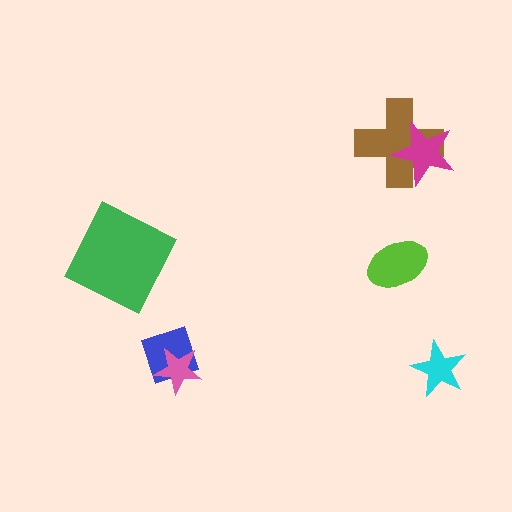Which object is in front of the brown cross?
The magenta star is in front of the brown cross.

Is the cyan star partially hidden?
No, no other shape covers it.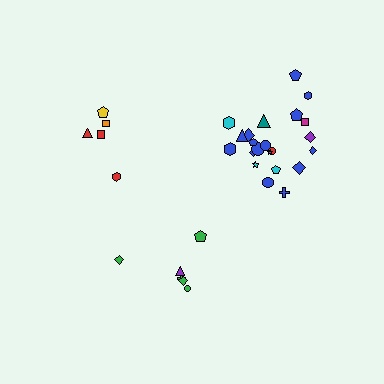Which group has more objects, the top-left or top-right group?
The top-right group.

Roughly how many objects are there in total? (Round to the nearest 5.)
Roughly 35 objects in total.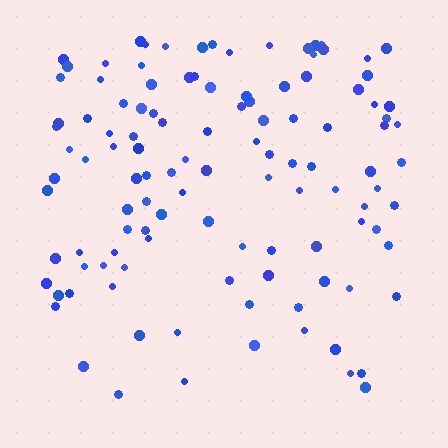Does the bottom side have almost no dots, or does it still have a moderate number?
Still a moderate number, just noticeably fewer than the top.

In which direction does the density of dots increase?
From bottom to top, with the top side densest.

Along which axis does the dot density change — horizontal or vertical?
Vertical.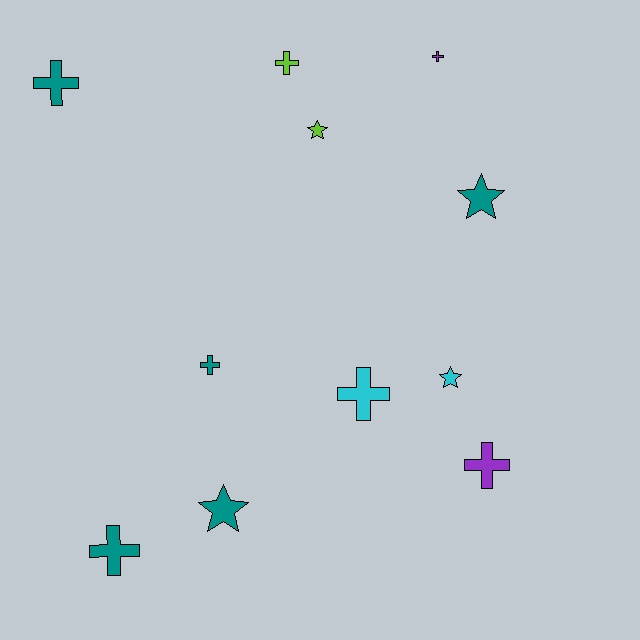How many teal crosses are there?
There are 3 teal crosses.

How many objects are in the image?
There are 11 objects.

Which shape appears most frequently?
Cross, with 7 objects.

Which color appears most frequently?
Teal, with 5 objects.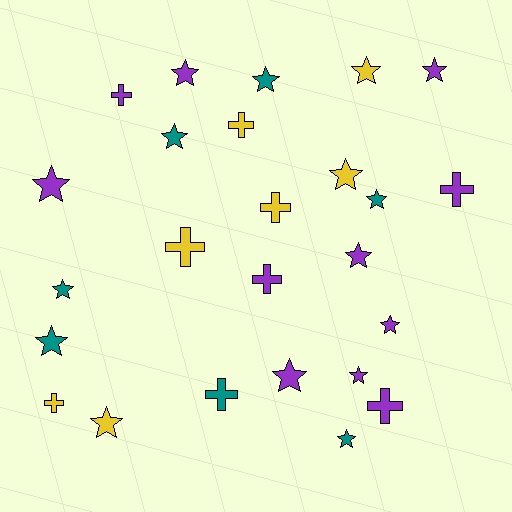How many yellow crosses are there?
There are 4 yellow crosses.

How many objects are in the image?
There are 25 objects.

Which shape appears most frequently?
Star, with 16 objects.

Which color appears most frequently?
Purple, with 11 objects.